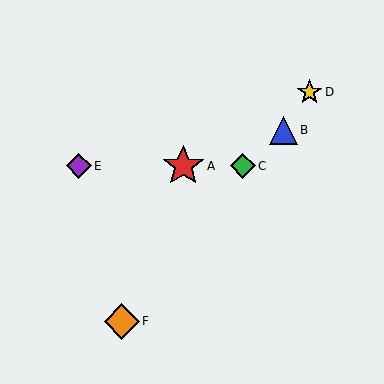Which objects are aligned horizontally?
Objects A, C, E are aligned horizontally.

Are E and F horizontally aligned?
No, E is at y≈166 and F is at y≈322.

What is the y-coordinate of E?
Object E is at y≈166.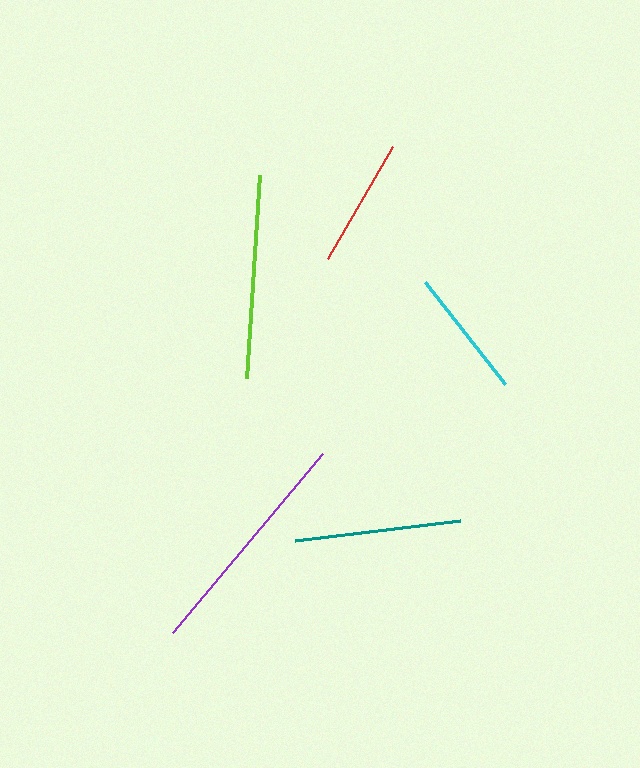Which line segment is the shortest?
The cyan line is the shortest at approximately 129 pixels.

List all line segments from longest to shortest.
From longest to shortest: purple, lime, teal, red, cyan.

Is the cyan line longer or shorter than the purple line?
The purple line is longer than the cyan line.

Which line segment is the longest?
The purple line is the longest at approximately 233 pixels.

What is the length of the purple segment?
The purple segment is approximately 233 pixels long.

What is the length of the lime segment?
The lime segment is approximately 204 pixels long.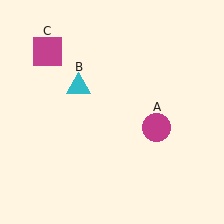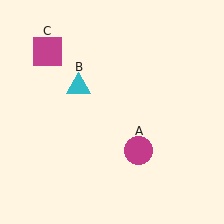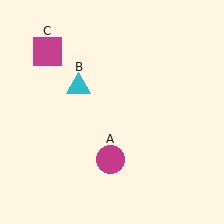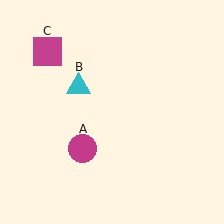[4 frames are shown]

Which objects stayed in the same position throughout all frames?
Cyan triangle (object B) and magenta square (object C) remained stationary.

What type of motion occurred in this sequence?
The magenta circle (object A) rotated clockwise around the center of the scene.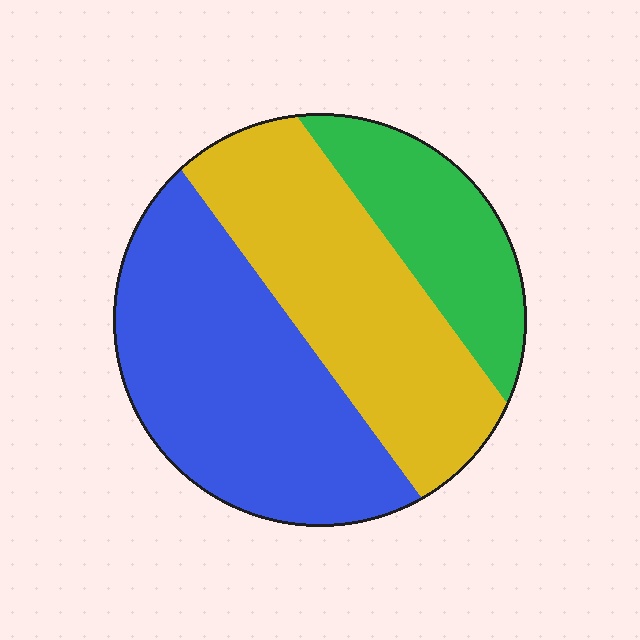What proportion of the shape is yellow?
Yellow covers about 35% of the shape.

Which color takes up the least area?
Green, at roughly 20%.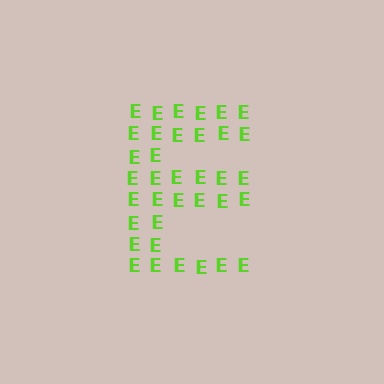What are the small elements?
The small elements are letter E's.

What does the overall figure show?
The overall figure shows the letter E.